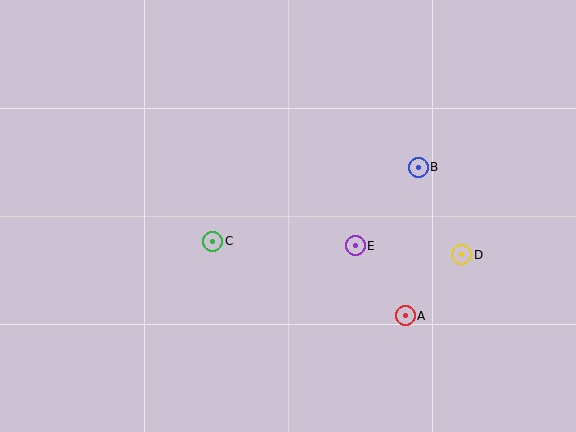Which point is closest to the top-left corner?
Point C is closest to the top-left corner.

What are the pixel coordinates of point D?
Point D is at (462, 255).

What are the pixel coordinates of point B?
Point B is at (418, 167).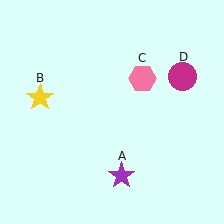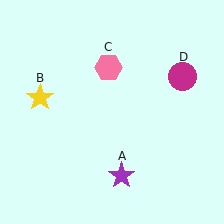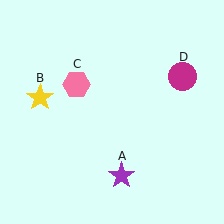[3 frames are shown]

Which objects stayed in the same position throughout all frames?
Purple star (object A) and yellow star (object B) and magenta circle (object D) remained stationary.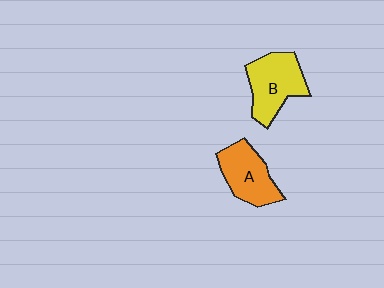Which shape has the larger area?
Shape B (yellow).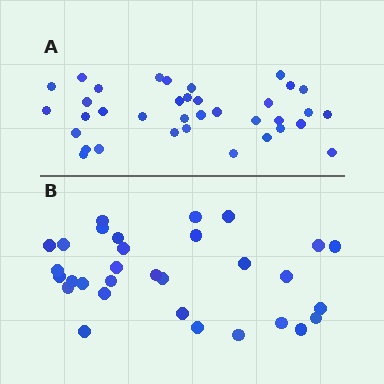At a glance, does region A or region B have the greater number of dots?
Region A (the top region) has more dots.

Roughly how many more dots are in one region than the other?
Region A has about 5 more dots than region B.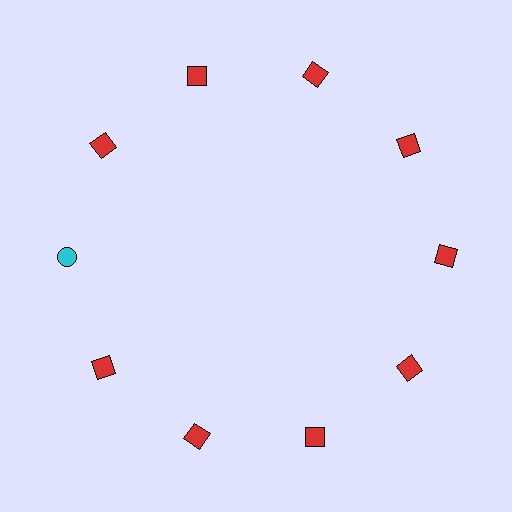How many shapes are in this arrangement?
There are 10 shapes arranged in a ring pattern.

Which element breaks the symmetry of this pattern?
The cyan circle at roughly the 9 o'clock position breaks the symmetry. All other shapes are red squares.